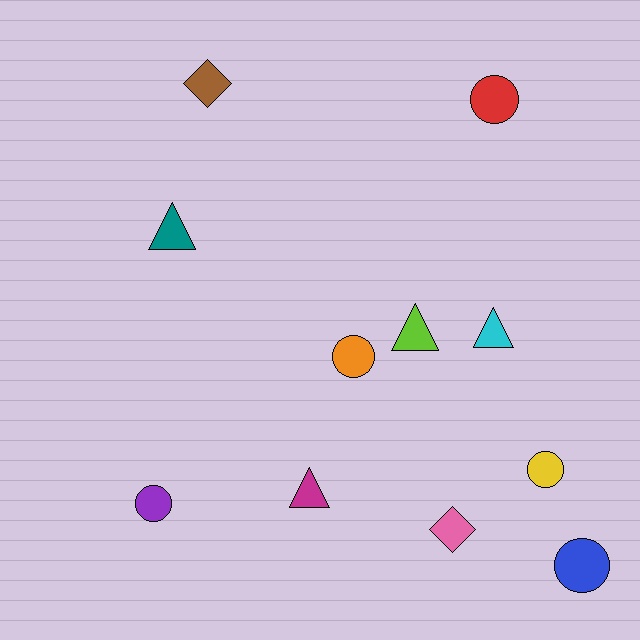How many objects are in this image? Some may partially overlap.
There are 11 objects.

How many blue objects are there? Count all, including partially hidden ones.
There is 1 blue object.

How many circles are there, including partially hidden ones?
There are 5 circles.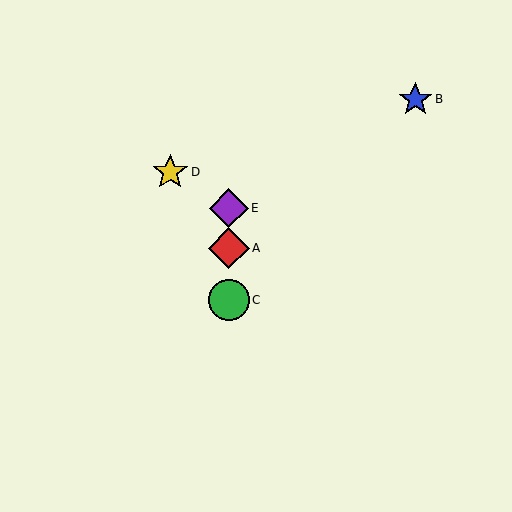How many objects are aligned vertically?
3 objects (A, C, E) are aligned vertically.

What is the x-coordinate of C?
Object C is at x≈229.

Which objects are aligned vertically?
Objects A, C, E are aligned vertically.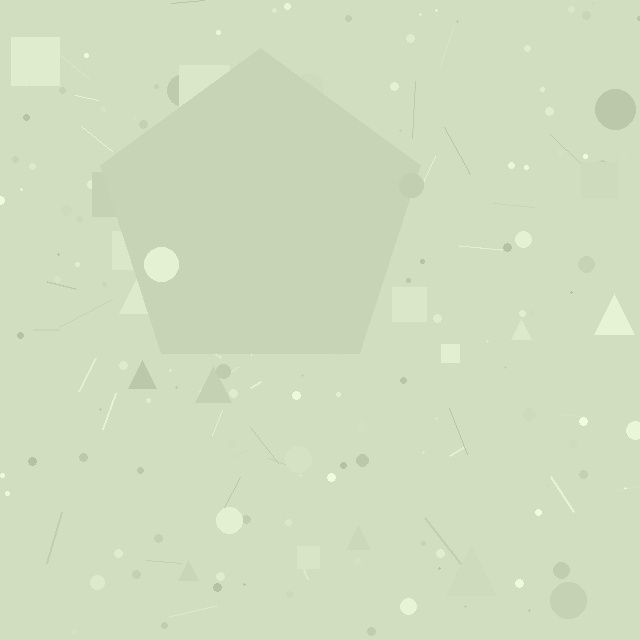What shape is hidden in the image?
A pentagon is hidden in the image.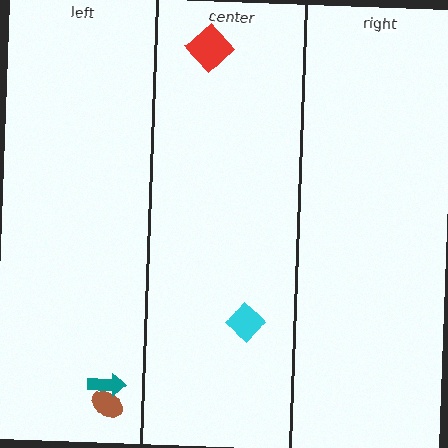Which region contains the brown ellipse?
The left region.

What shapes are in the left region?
The brown ellipse, the teal arrow.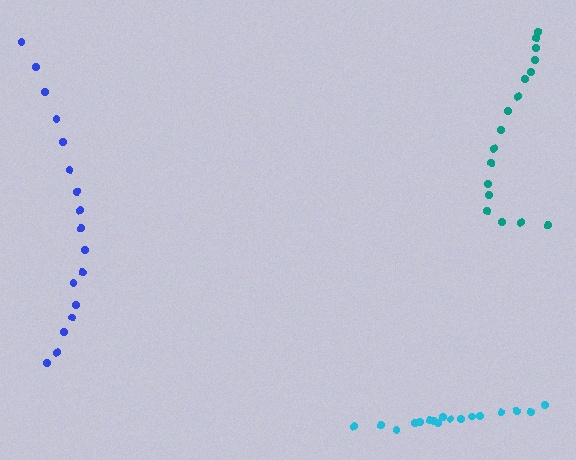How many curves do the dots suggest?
There are 3 distinct paths.